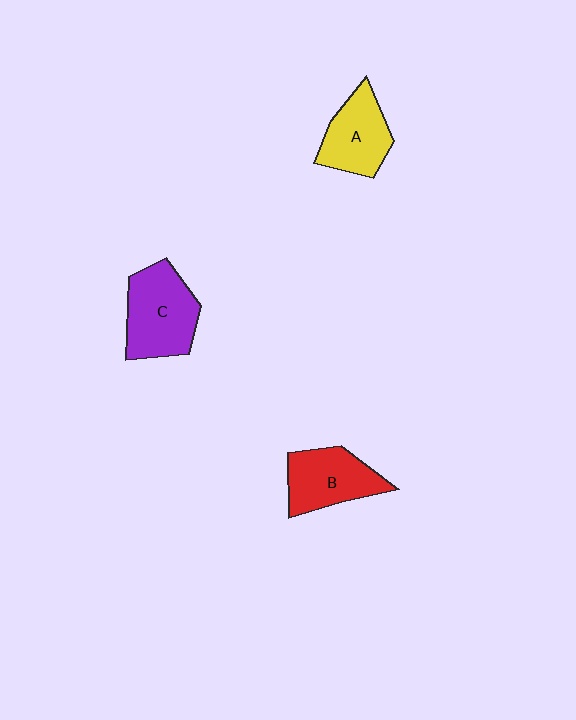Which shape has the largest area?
Shape C (purple).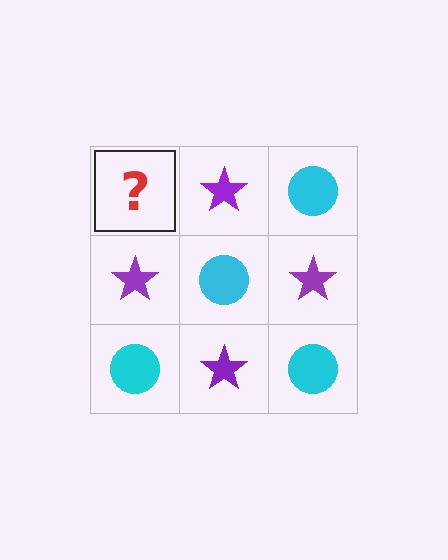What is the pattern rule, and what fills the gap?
The rule is that it alternates cyan circle and purple star in a checkerboard pattern. The gap should be filled with a cyan circle.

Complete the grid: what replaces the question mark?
The question mark should be replaced with a cyan circle.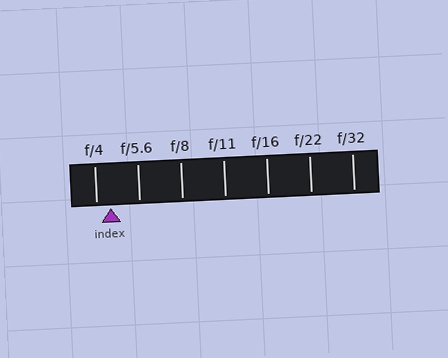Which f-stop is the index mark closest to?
The index mark is closest to f/4.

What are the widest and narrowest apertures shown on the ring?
The widest aperture shown is f/4 and the narrowest is f/32.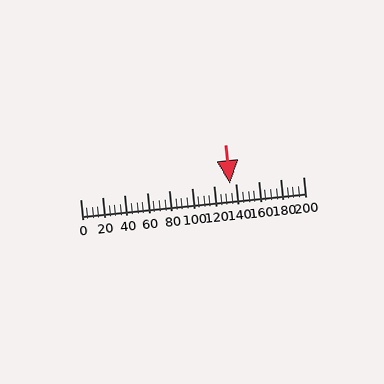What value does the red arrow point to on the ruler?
The red arrow points to approximately 134.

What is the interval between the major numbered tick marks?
The major tick marks are spaced 20 units apart.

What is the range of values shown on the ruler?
The ruler shows values from 0 to 200.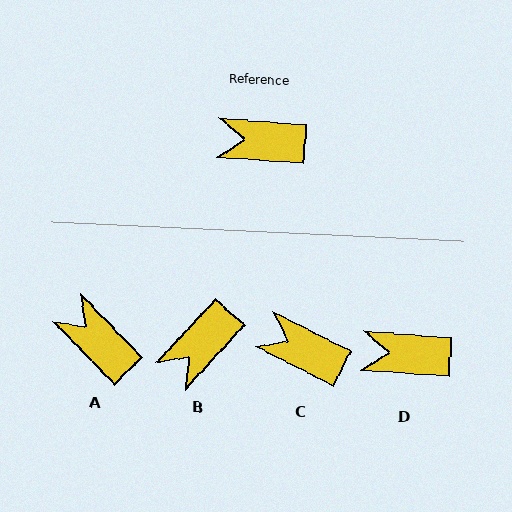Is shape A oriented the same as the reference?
No, it is off by about 42 degrees.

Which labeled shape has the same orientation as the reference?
D.